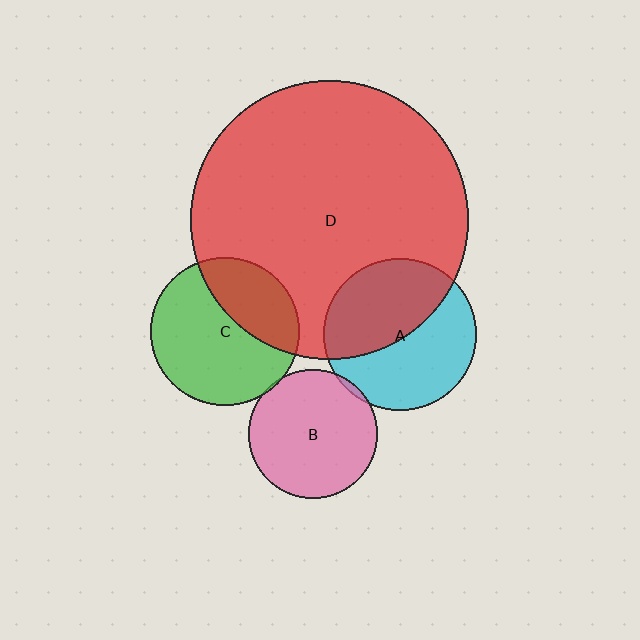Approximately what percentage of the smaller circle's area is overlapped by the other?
Approximately 35%.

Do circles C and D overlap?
Yes.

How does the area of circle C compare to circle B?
Approximately 1.3 times.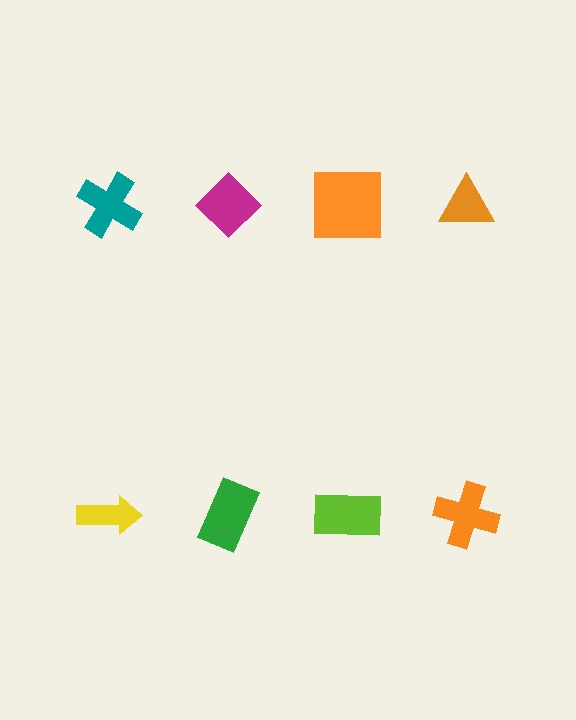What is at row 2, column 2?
A green rectangle.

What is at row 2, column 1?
A yellow arrow.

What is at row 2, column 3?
A lime rectangle.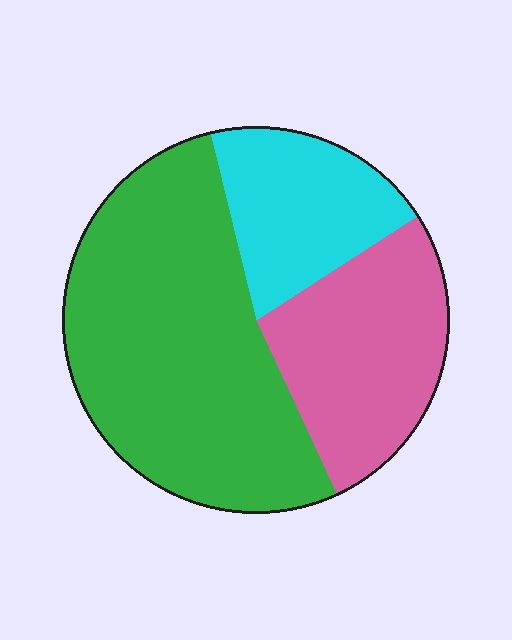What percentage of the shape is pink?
Pink takes up between a quarter and a half of the shape.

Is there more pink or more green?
Green.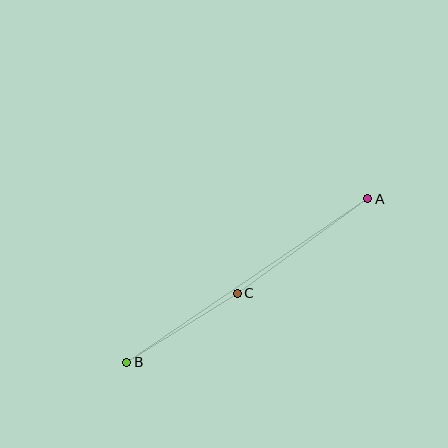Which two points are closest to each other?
Points B and C are closest to each other.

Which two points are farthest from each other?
Points A and B are farthest from each other.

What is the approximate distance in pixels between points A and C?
The distance between A and C is approximately 161 pixels.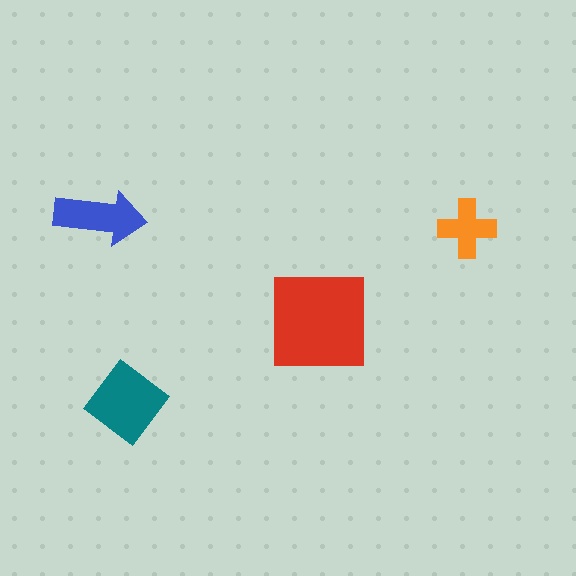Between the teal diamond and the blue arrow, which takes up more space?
The teal diamond.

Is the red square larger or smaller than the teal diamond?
Larger.